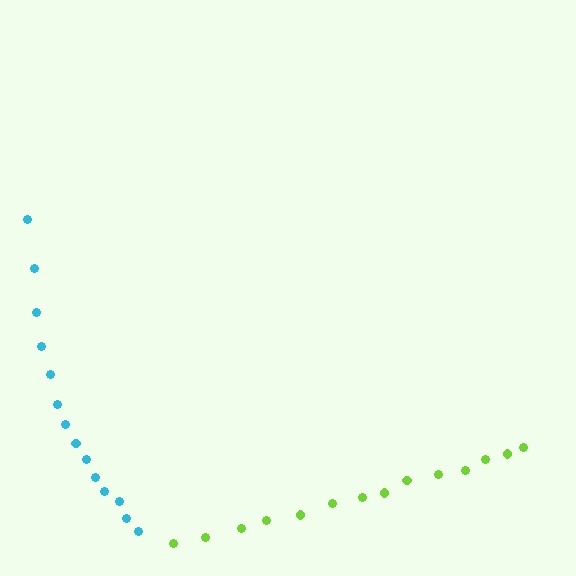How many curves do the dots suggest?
There are 2 distinct paths.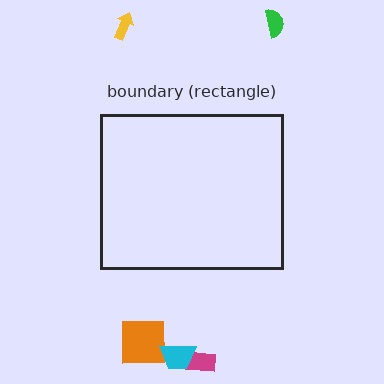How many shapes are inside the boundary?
0 inside, 5 outside.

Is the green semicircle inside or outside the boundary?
Outside.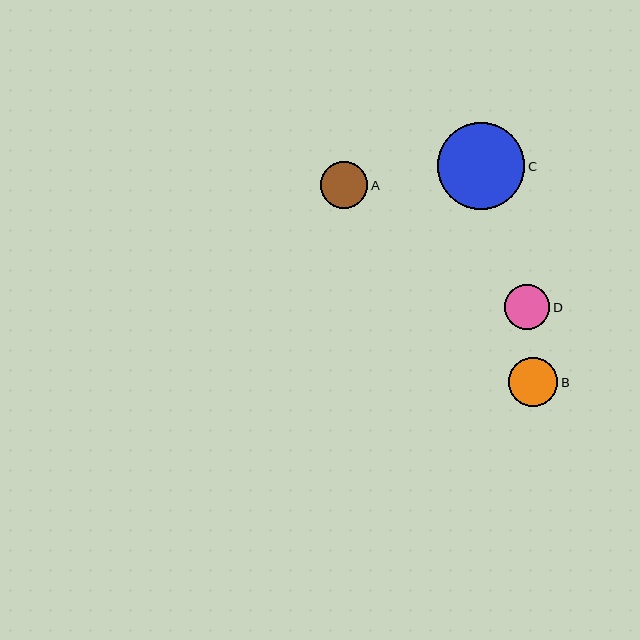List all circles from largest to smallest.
From largest to smallest: C, B, A, D.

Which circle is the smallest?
Circle D is the smallest with a size of approximately 45 pixels.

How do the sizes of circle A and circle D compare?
Circle A and circle D are approximately the same size.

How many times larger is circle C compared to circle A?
Circle C is approximately 1.9 times the size of circle A.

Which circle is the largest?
Circle C is the largest with a size of approximately 87 pixels.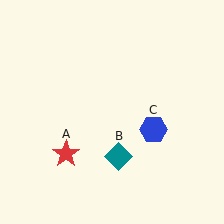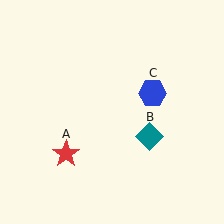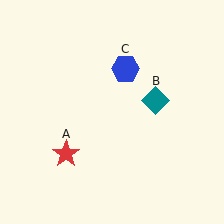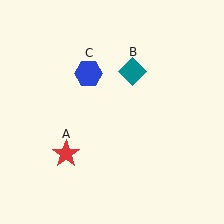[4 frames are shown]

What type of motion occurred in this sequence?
The teal diamond (object B), blue hexagon (object C) rotated counterclockwise around the center of the scene.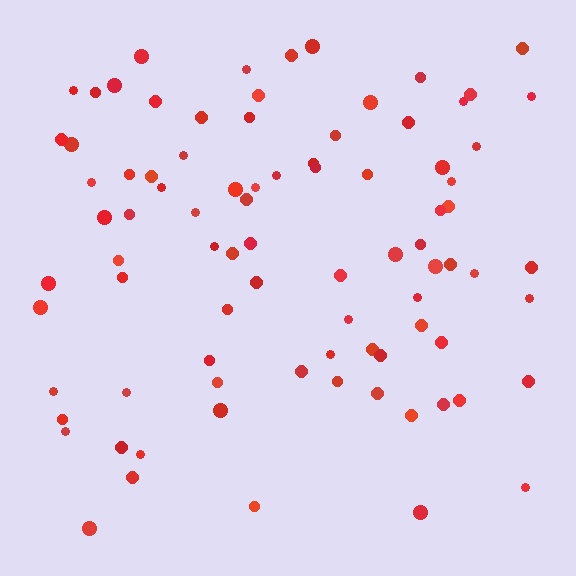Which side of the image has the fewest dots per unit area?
The bottom.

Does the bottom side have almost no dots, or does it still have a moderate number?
Still a moderate number, just noticeably fewer than the top.